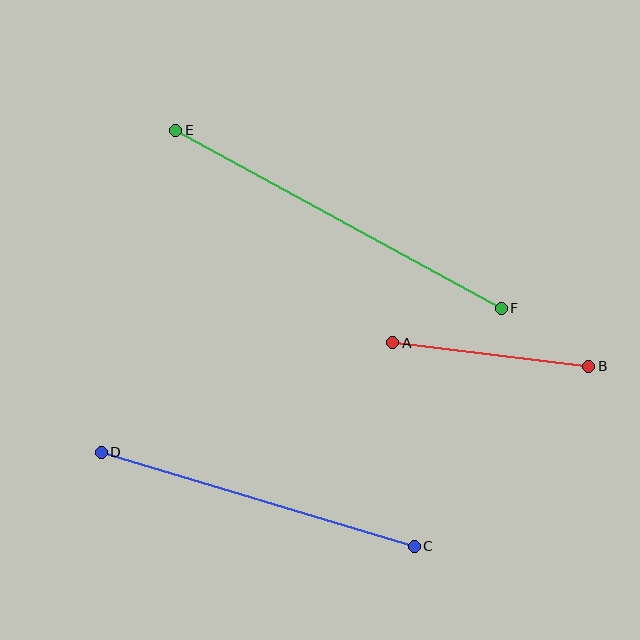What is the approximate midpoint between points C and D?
The midpoint is at approximately (258, 499) pixels.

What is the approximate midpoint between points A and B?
The midpoint is at approximately (491, 355) pixels.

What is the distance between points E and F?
The distance is approximately 371 pixels.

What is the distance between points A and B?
The distance is approximately 197 pixels.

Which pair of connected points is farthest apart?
Points E and F are farthest apart.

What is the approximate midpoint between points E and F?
The midpoint is at approximately (338, 219) pixels.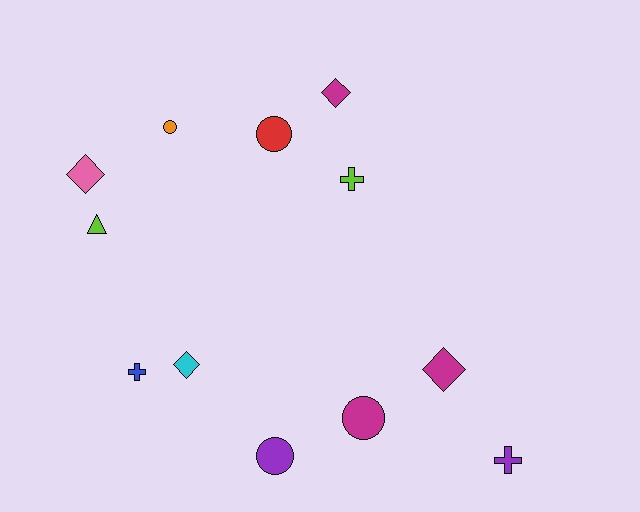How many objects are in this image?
There are 12 objects.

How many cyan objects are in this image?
There is 1 cyan object.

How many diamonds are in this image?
There are 4 diamonds.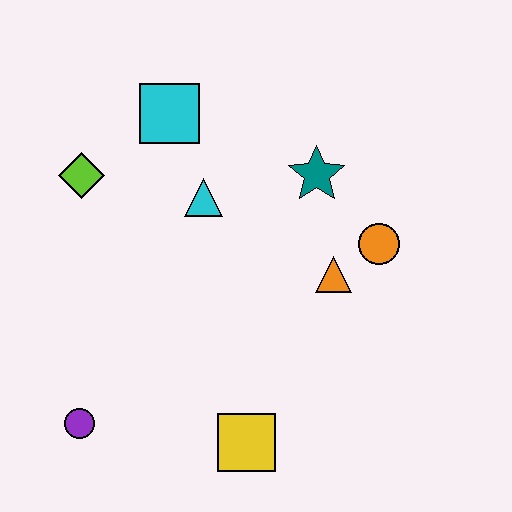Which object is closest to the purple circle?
The yellow square is closest to the purple circle.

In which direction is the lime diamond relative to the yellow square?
The lime diamond is above the yellow square.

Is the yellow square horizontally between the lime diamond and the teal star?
Yes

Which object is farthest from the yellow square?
The cyan square is farthest from the yellow square.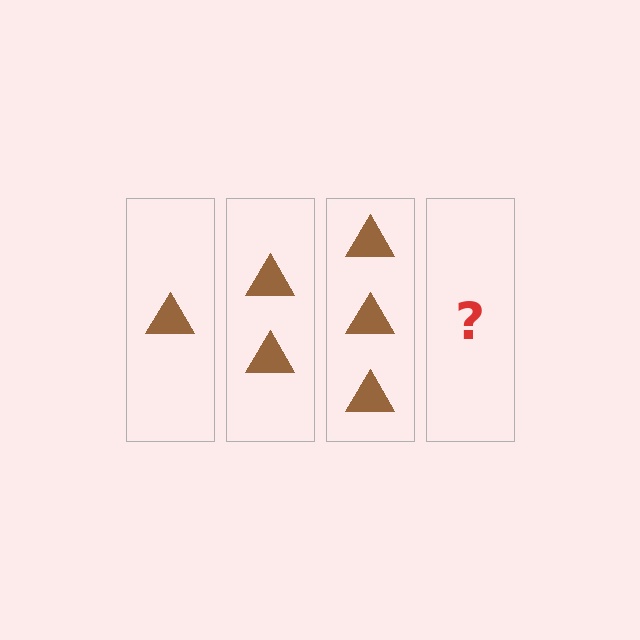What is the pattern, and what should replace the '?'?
The pattern is that each step adds one more triangle. The '?' should be 4 triangles.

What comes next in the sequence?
The next element should be 4 triangles.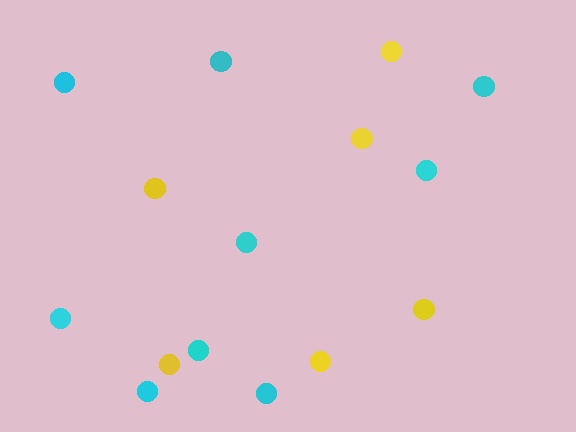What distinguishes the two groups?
There are 2 groups: one group of yellow circles (6) and one group of cyan circles (9).